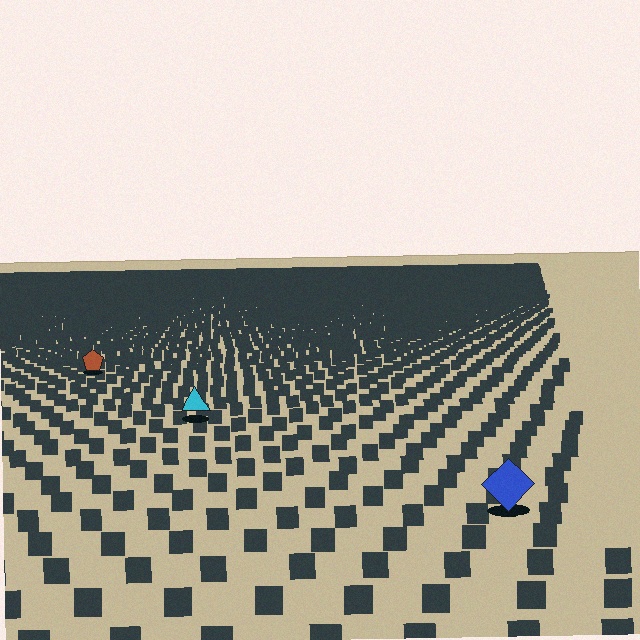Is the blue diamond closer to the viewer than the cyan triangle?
Yes. The blue diamond is closer — you can tell from the texture gradient: the ground texture is coarser near it.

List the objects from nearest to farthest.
From nearest to farthest: the blue diamond, the cyan triangle, the brown pentagon.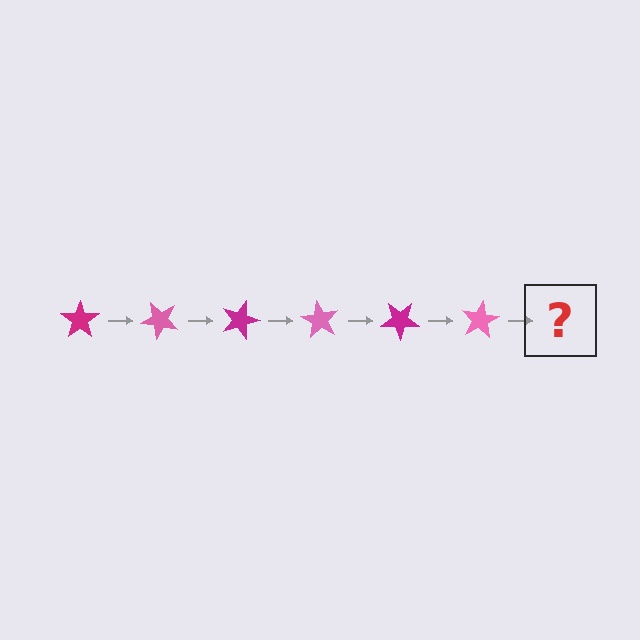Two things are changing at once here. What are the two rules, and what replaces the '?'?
The two rules are that it rotates 45 degrees each step and the color cycles through magenta and pink. The '?' should be a magenta star, rotated 270 degrees from the start.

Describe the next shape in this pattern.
It should be a magenta star, rotated 270 degrees from the start.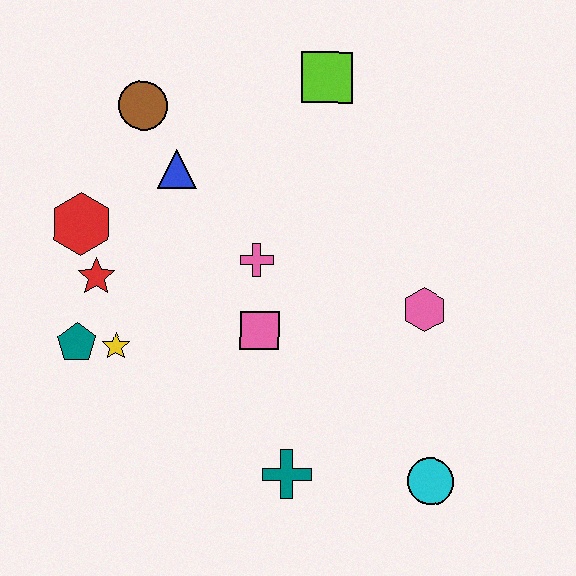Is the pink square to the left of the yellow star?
No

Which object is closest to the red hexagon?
The red star is closest to the red hexagon.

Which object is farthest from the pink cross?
The cyan circle is farthest from the pink cross.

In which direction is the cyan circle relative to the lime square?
The cyan circle is below the lime square.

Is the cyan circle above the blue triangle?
No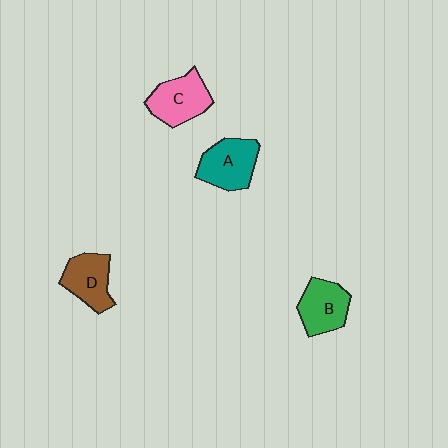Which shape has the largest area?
Shape A (teal).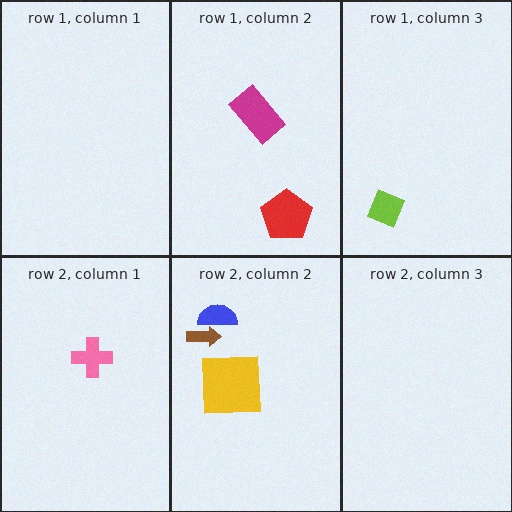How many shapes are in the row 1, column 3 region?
1.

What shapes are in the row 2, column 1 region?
The pink cross.